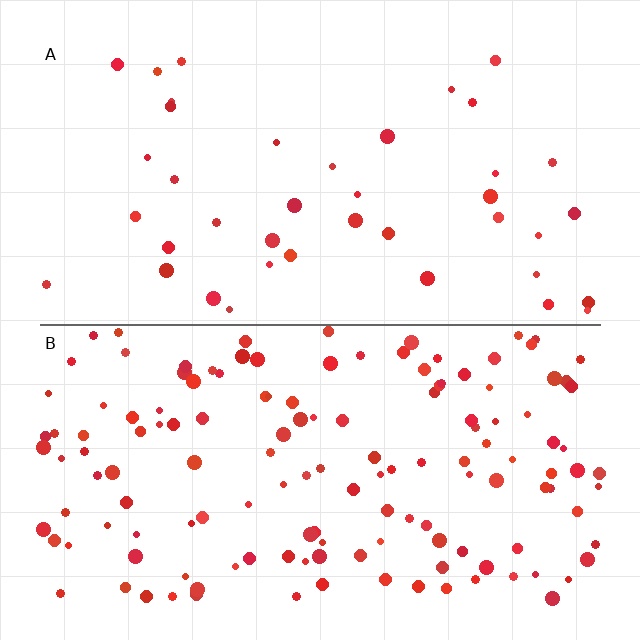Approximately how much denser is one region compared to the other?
Approximately 3.6× — region B over region A.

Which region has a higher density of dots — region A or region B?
B (the bottom).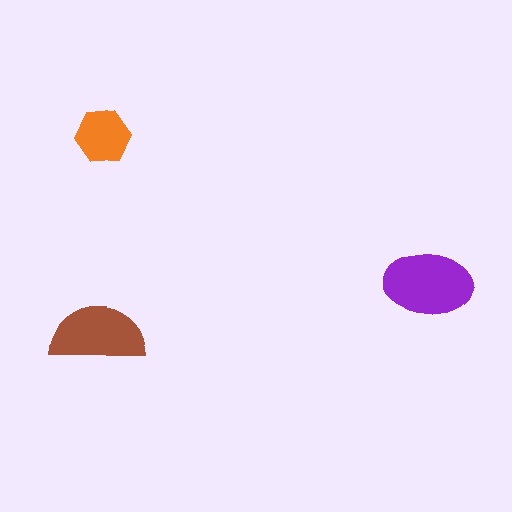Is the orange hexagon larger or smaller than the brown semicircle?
Smaller.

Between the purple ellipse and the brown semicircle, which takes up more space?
The purple ellipse.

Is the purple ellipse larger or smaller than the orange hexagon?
Larger.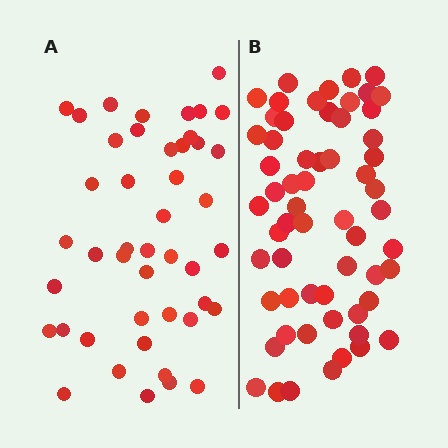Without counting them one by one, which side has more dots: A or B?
Region B (the right region) has more dots.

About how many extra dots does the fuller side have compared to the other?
Region B has approximately 15 more dots than region A.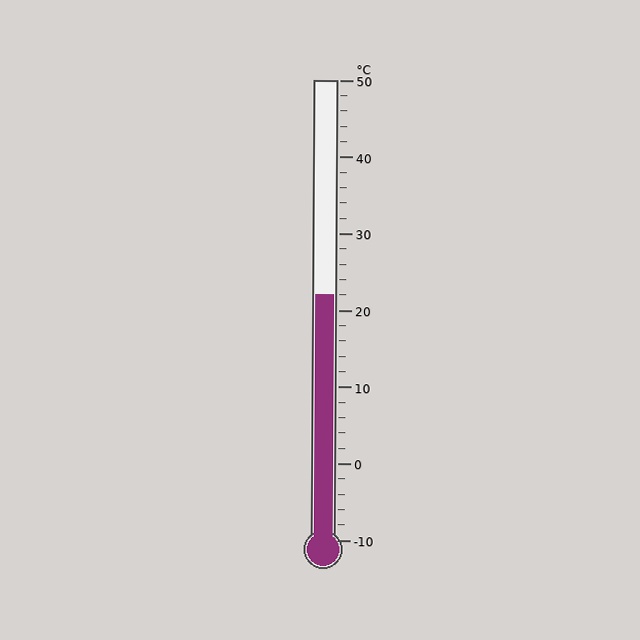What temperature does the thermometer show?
The thermometer shows approximately 22°C.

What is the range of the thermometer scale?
The thermometer scale ranges from -10°C to 50°C.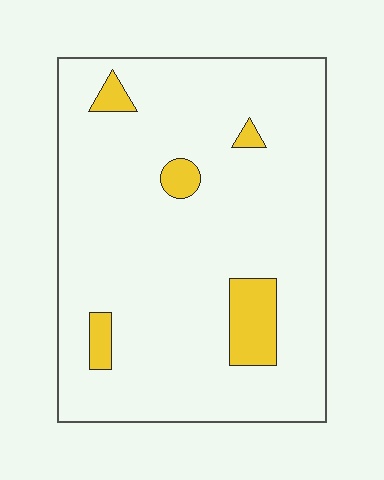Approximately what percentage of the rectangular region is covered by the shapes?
Approximately 10%.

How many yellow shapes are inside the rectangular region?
5.